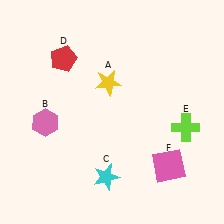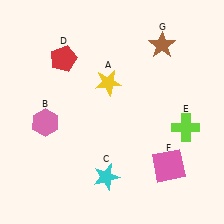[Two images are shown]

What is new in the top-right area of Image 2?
A brown star (G) was added in the top-right area of Image 2.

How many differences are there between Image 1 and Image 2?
There is 1 difference between the two images.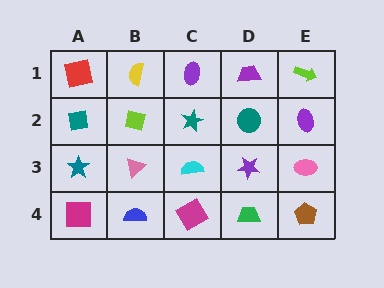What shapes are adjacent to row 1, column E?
A purple ellipse (row 2, column E), a purple trapezoid (row 1, column D).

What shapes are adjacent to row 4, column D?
A purple star (row 3, column D), a magenta square (row 4, column C), a brown pentagon (row 4, column E).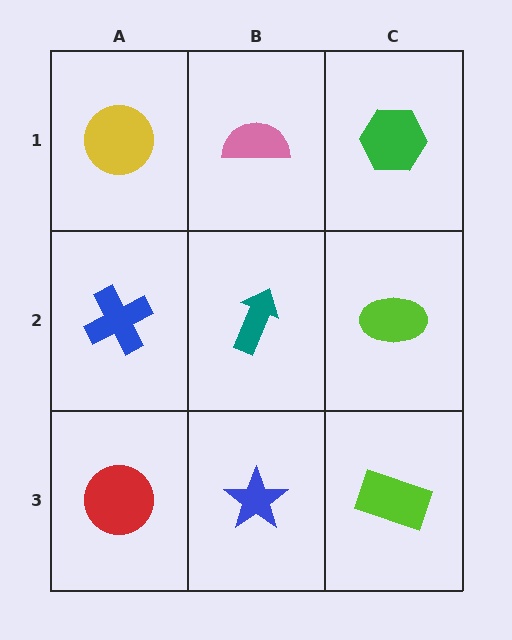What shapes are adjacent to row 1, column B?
A teal arrow (row 2, column B), a yellow circle (row 1, column A), a green hexagon (row 1, column C).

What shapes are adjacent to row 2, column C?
A green hexagon (row 1, column C), a lime rectangle (row 3, column C), a teal arrow (row 2, column B).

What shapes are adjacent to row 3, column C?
A lime ellipse (row 2, column C), a blue star (row 3, column B).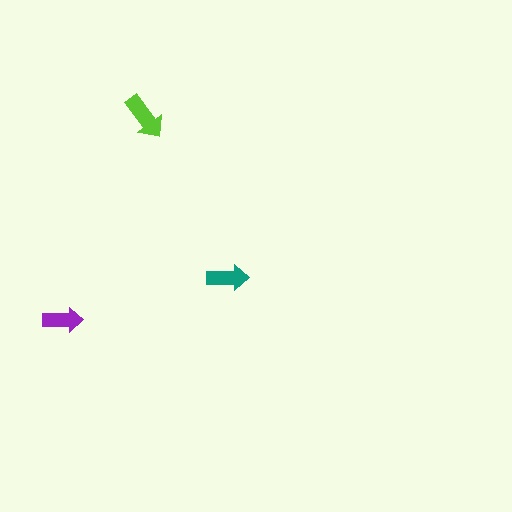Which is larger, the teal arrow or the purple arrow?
The teal one.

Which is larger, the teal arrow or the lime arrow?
The lime one.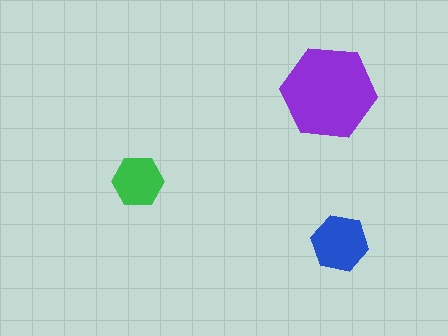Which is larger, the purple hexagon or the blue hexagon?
The purple one.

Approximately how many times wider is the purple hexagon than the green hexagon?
About 2 times wider.